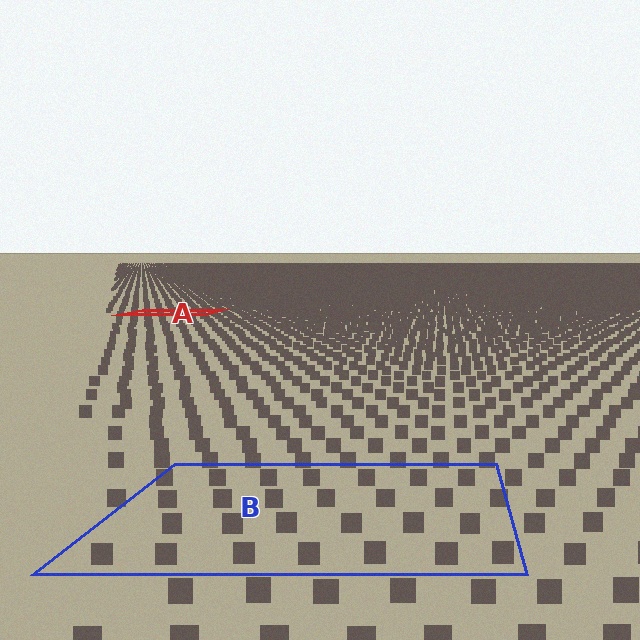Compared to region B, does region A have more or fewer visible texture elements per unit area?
Region A has more texture elements per unit area — they are packed more densely because it is farther away.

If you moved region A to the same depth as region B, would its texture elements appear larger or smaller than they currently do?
They would appear larger. At a closer depth, the same texture elements are projected at a bigger on-screen size.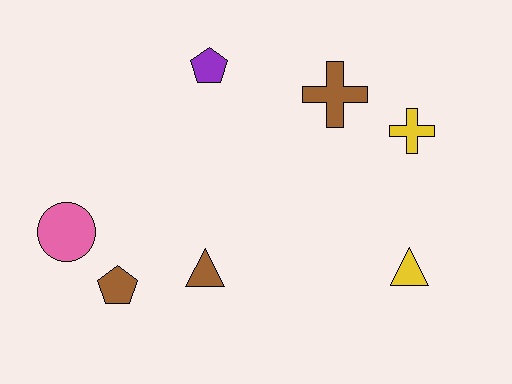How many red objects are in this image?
There are no red objects.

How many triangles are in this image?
There are 2 triangles.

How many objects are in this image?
There are 7 objects.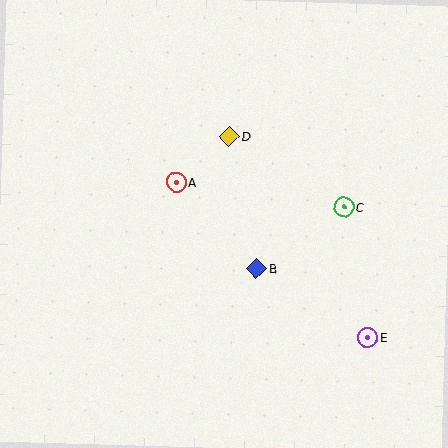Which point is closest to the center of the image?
Point B at (257, 269) is closest to the center.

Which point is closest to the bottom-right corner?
Point E is closest to the bottom-right corner.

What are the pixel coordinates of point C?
Point C is at (344, 207).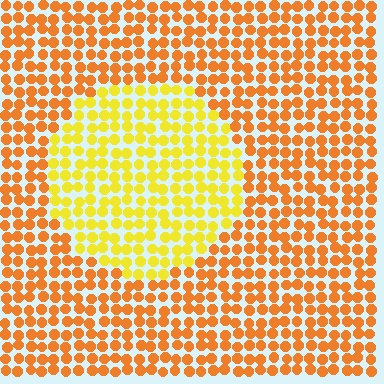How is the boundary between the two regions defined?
The boundary is defined purely by a slight shift in hue (about 32 degrees). Spacing, size, and orientation are identical on both sides.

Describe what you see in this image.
The image is filled with small orange elements in a uniform arrangement. A circle-shaped region is visible where the elements are tinted to a slightly different hue, forming a subtle color boundary.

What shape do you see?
I see a circle.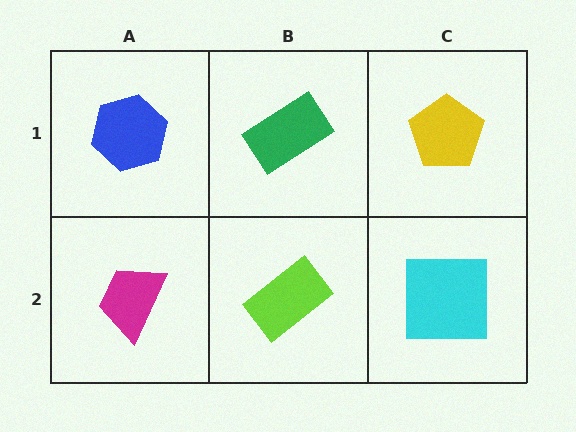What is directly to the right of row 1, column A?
A green rectangle.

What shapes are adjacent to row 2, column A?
A blue hexagon (row 1, column A), a lime rectangle (row 2, column B).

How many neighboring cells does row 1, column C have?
2.